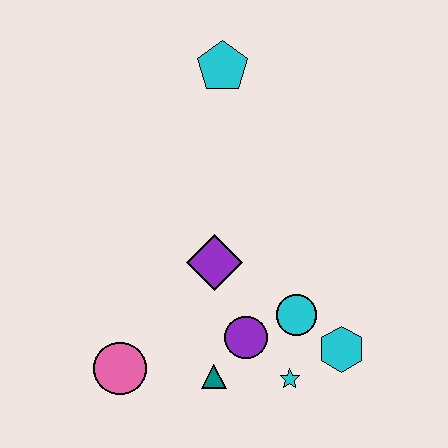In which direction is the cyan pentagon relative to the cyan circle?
The cyan pentagon is above the cyan circle.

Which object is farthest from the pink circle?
The cyan pentagon is farthest from the pink circle.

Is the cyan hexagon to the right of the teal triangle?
Yes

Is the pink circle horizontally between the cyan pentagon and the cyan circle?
No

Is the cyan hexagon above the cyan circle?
No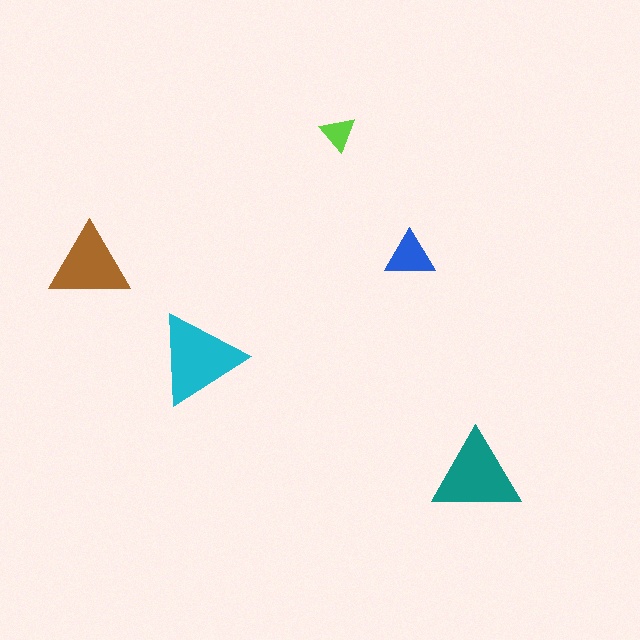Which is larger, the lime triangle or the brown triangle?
The brown one.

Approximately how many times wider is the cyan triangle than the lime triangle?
About 2.5 times wider.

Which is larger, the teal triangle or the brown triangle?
The teal one.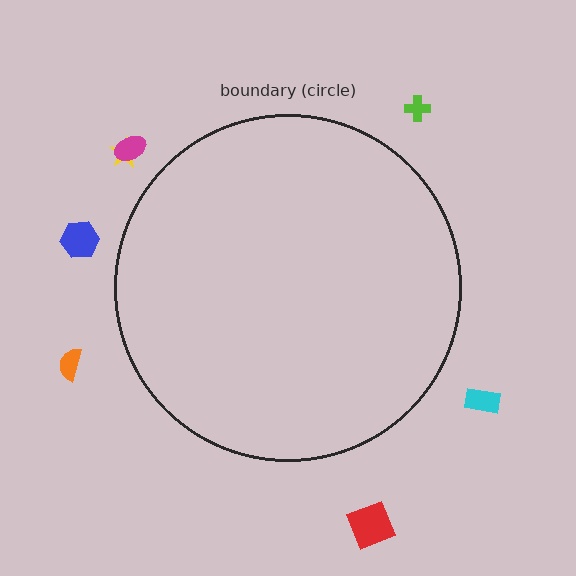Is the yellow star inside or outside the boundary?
Outside.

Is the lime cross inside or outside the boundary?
Outside.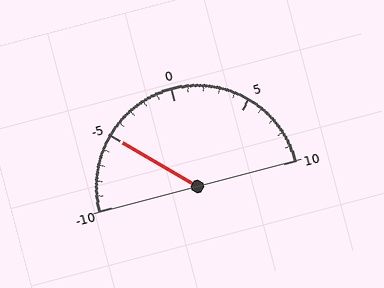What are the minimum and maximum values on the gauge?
The gauge ranges from -10 to 10.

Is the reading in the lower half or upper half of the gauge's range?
The reading is in the lower half of the range (-10 to 10).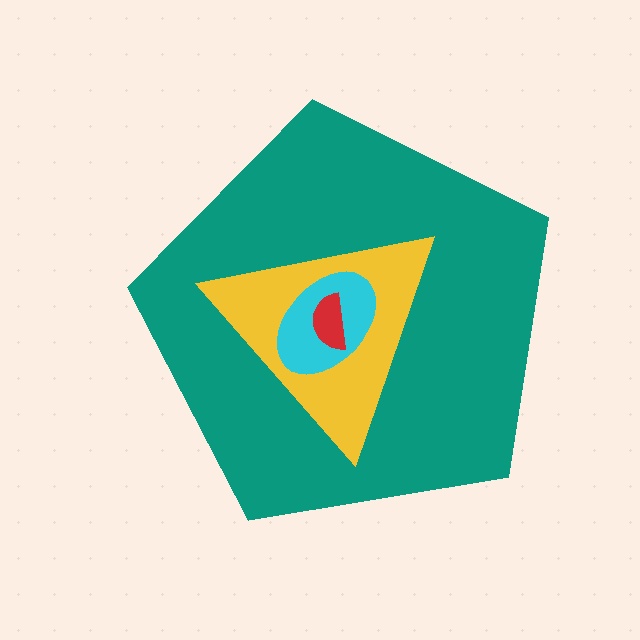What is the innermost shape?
The red semicircle.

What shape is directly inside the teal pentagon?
The yellow triangle.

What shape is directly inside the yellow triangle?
The cyan ellipse.